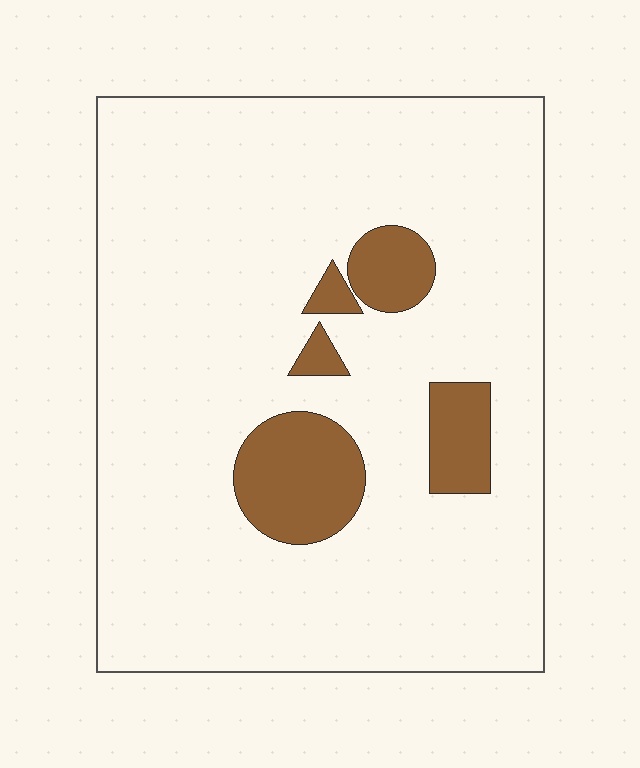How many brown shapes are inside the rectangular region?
5.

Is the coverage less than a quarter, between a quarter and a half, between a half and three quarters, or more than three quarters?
Less than a quarter.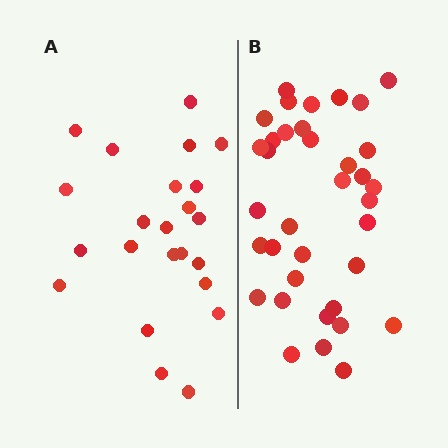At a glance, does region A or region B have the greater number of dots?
Region B (the right region) has more dots.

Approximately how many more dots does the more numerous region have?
Region B has approximately 15 more dots than region A.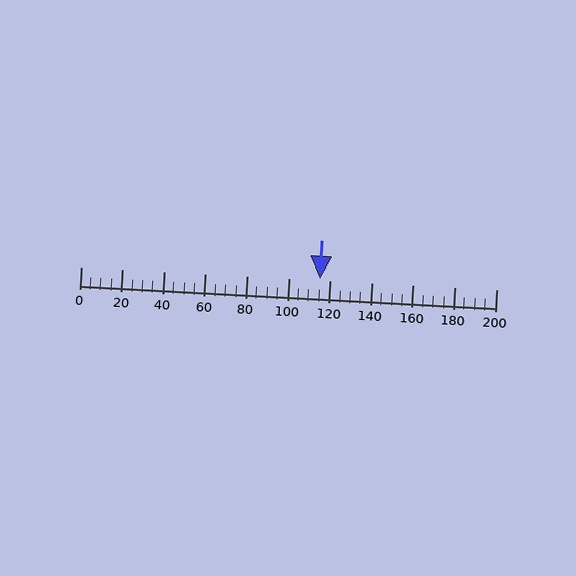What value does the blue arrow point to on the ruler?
The blue arrow points to approximately 115.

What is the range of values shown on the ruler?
The ruler shows values from 0 to 200.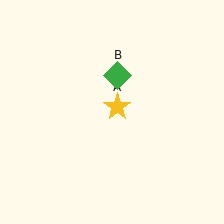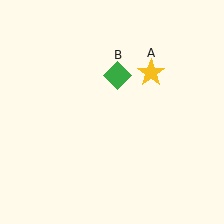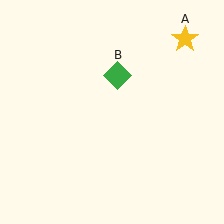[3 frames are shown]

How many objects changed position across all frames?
1 object changed position: yellow star (object A).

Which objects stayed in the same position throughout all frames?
Green diamond (object B) remained stationary.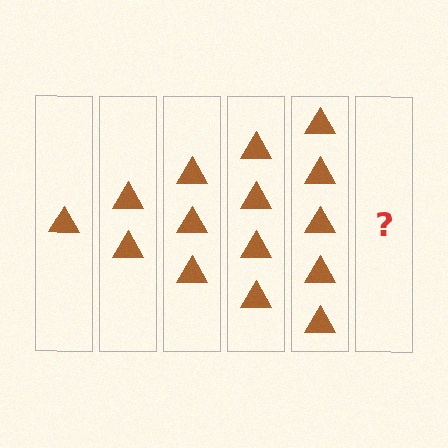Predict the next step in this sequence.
The next step is 6 triangles.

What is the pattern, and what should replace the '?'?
The pattern is that each step adds one more triangle. The '?' should be 6 triangles.